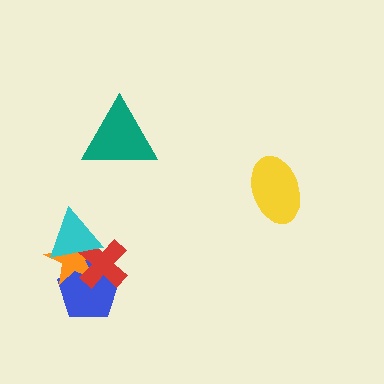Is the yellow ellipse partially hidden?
No, no other shape covers it.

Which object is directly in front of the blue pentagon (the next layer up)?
The orange star is directly in front of the blue pentagon.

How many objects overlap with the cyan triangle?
3 objects overlap with the cyan triangle.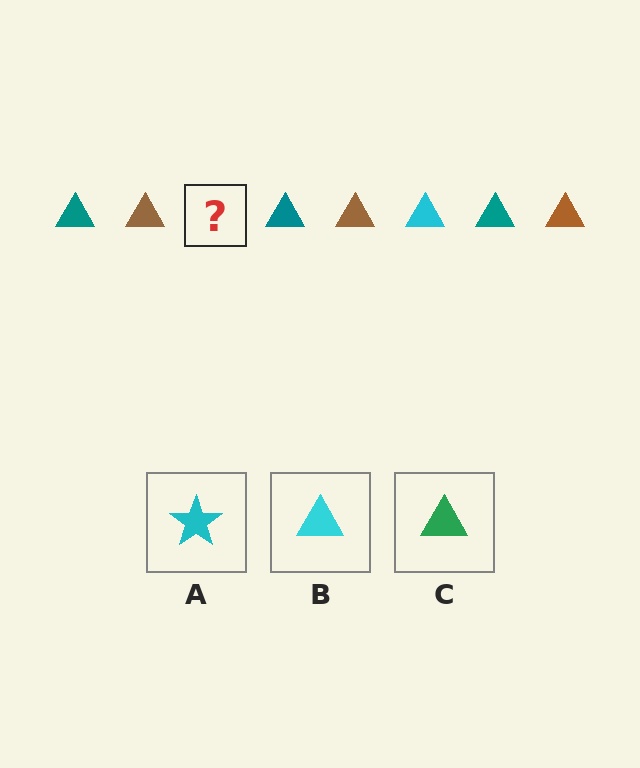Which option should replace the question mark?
Option B.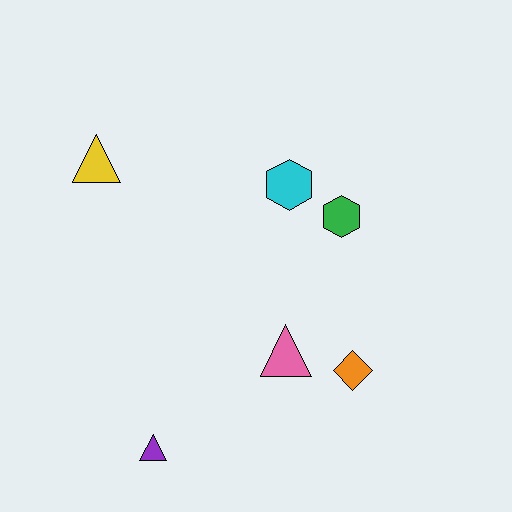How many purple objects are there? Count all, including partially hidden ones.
There is 1 purple object.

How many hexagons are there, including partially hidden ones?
There are 2 hexagons.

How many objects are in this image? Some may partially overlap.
There are 6 objects.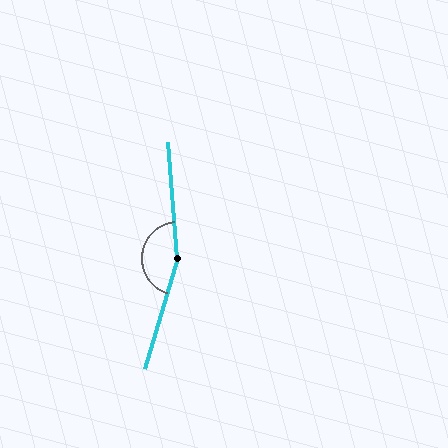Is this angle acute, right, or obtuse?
It is obtuse.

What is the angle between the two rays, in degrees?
Approximately 158 degrees.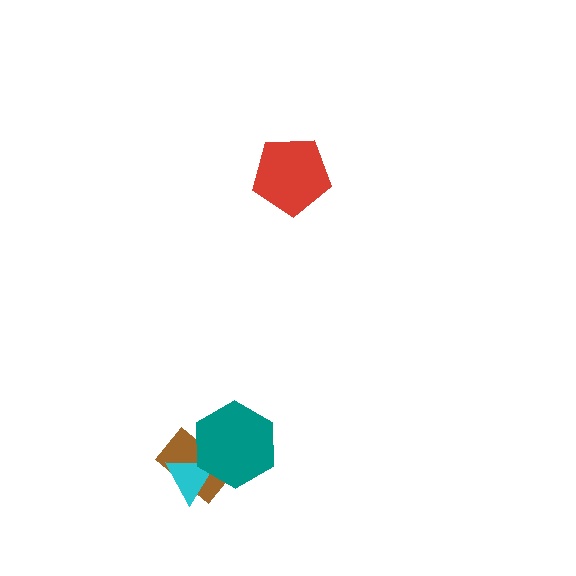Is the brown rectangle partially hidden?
Yes, it is partially covered by another shape.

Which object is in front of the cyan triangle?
The teal hexagon is in front of the cyan triangle.